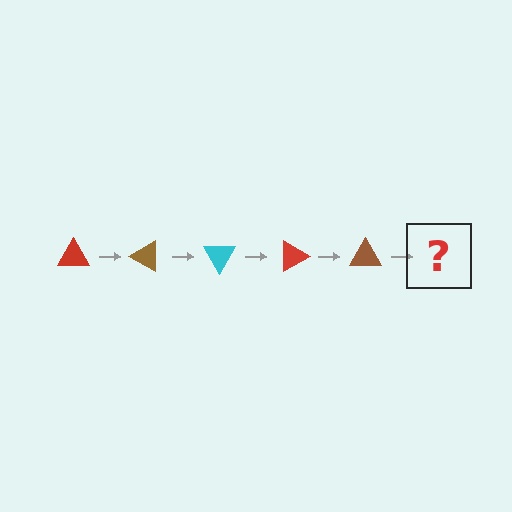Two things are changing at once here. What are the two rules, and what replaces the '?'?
The two rules are that it rotates 30 degrees each step and the color cycles through red, brown, and cyan. The '?' should be a cyan triangle, rotated 150 degrees from the start.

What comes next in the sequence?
The next element should be a cyan triangle, rotated 150 degrees from the start.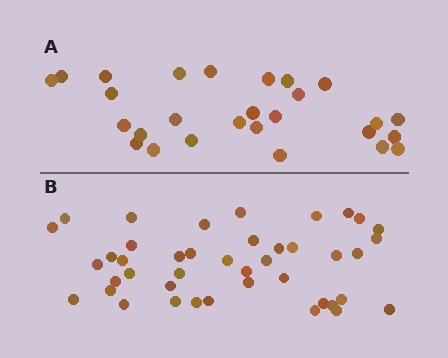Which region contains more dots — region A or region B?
Region B (the bottom region) has more dots.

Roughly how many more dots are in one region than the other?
Region B has approximately 15 more dots than region A.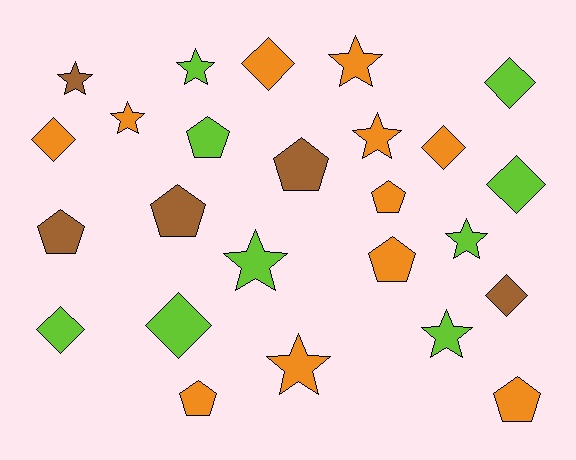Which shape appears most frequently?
Star, with 9 objects.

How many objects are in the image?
There are 25 objects.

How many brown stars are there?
There is 1 brown star.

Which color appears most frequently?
Orange, with 11 objects.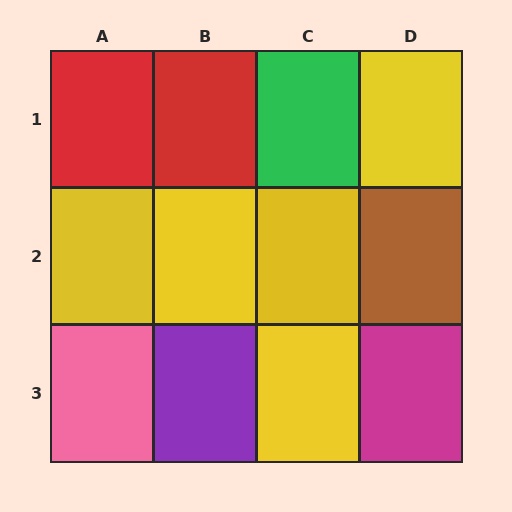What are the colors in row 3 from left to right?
Pink, purple, yellow, magenta.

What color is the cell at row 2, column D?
Brown.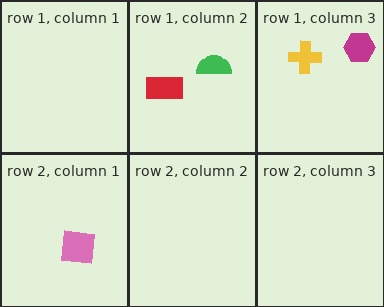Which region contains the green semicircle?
The row 1, column 2 region.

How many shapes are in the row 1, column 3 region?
2.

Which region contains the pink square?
The row 2, column 1 region.